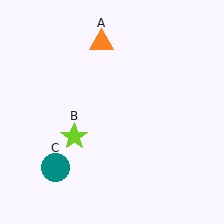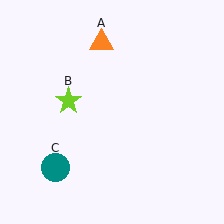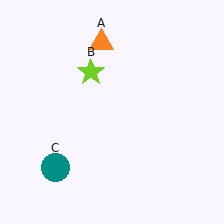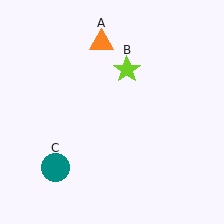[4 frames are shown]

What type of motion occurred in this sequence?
The lime star (object B) rotated clockwise around the center of the scene.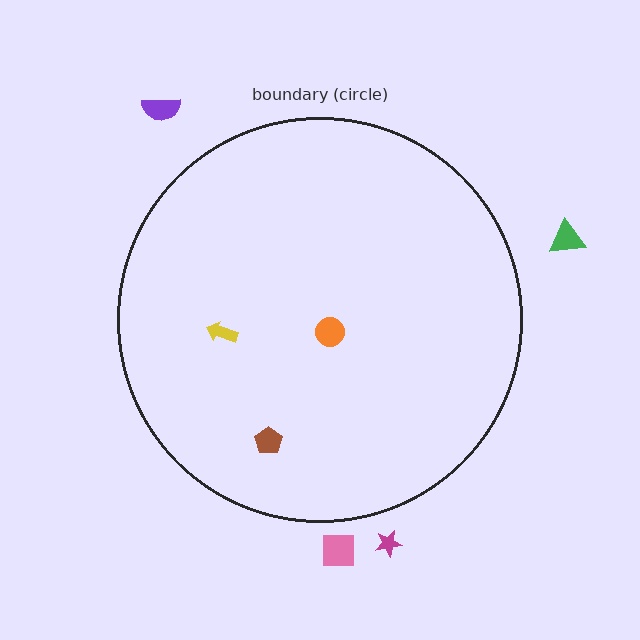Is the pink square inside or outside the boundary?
Outside.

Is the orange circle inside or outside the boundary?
Inside.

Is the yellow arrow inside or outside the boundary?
Inside.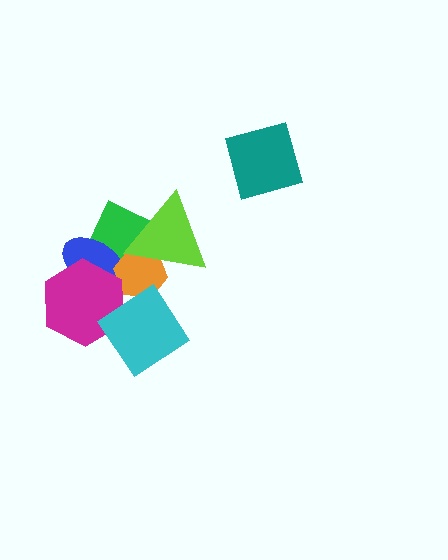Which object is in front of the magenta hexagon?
The cyan diamond is in front of the magenta hexagon.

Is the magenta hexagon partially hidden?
Yes, it is partially covered by another shape.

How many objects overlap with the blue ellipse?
3 objects overlap with the blue ellipse.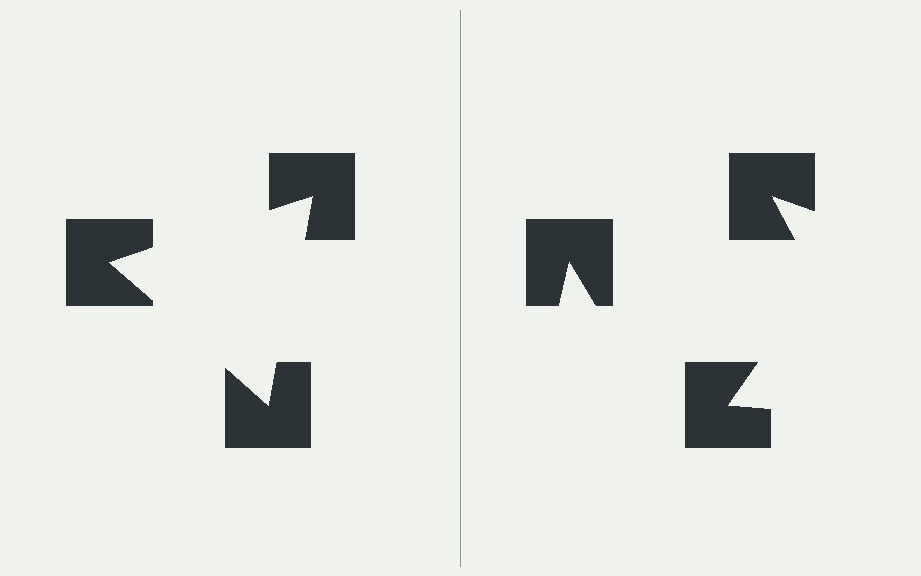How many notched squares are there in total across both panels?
6 — 3 on each side.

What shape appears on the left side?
An illusory triangle.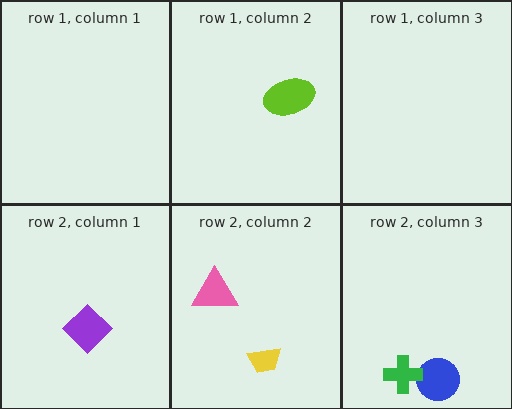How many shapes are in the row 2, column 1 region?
1.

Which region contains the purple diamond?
The row 2, column 1 region.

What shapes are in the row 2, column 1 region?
The purple diamond.